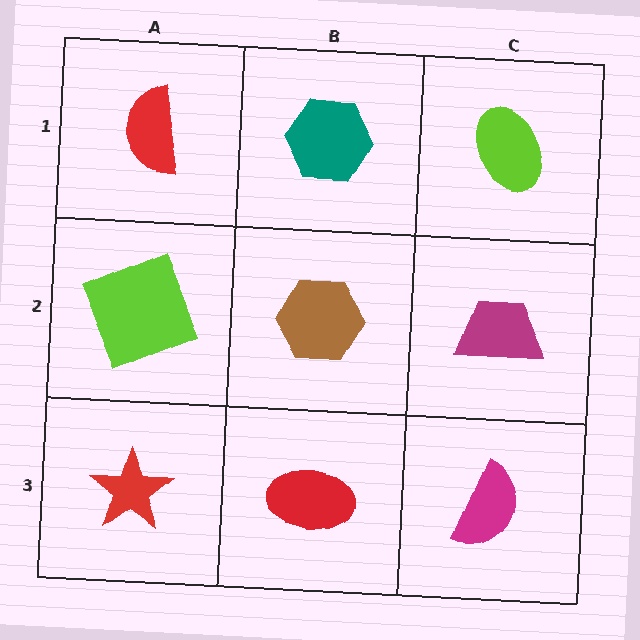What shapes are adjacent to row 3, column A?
A lime square (row 2, column A), a red ellipse (row 3, column B).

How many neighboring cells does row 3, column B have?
3.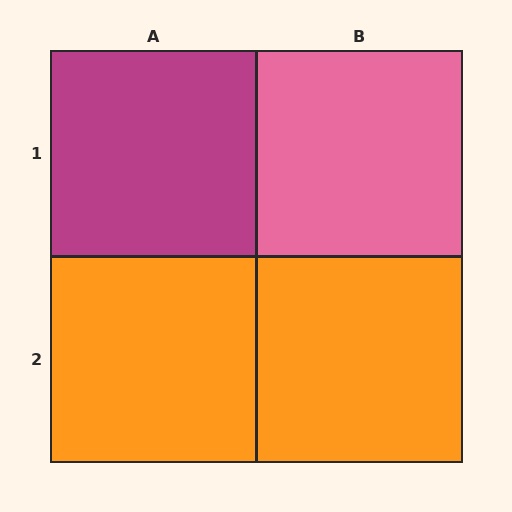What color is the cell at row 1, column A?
Magenta.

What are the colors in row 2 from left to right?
Orange, orange.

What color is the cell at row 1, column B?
Pink.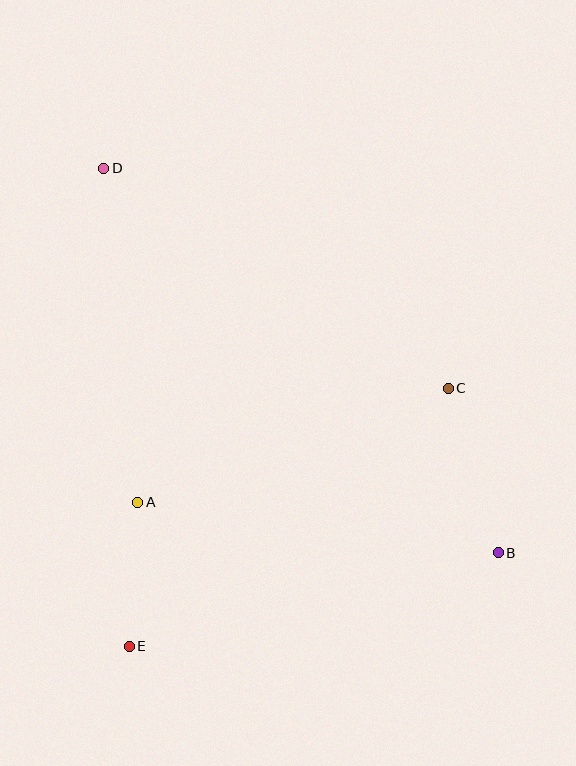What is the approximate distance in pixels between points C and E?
The distance between C and E is approximately 410 pixels.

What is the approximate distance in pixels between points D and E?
The distance between D and E is approximately 478 pixels.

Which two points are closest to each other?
Points A and E are closest to each other.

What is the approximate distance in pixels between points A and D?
The distance between A and D is approximately 335 pixels.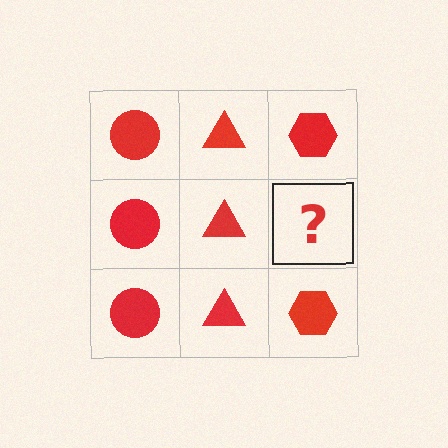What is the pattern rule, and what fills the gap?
The rule is that each column has a consistent shape. The gap should be filled with a red hexagon.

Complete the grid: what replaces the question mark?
The question mark should be replaced with a red hexagon.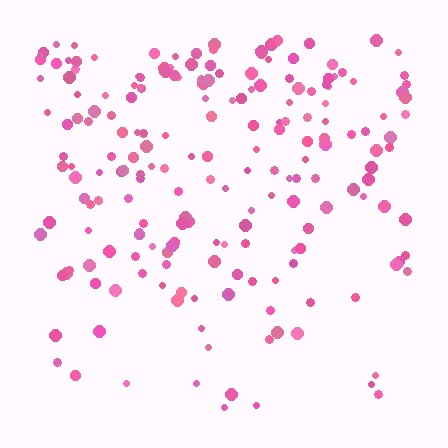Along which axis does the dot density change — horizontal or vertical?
Vertical.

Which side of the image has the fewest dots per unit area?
The bottom.